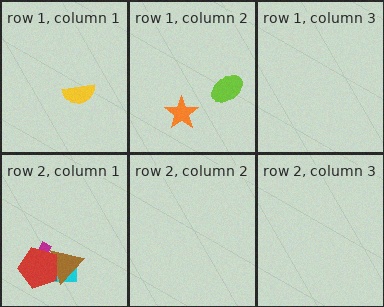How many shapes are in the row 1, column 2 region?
2.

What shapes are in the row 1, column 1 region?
The yellow semicircle.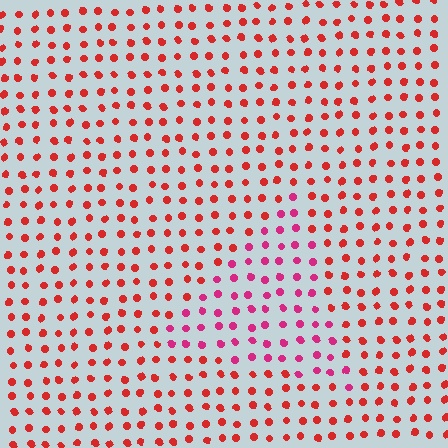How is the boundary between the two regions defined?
The boundary is defined purely by a slight shift in hue (about 31 degrees). Spacing, size, and orientation are identical on both sides.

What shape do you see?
I see a triangle.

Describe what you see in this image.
The image is filled with small red elements in a uniform arrangement. A triangle-shaped region is visible where the elements are tinted to a slightly different hue, forming a subtle color boundary.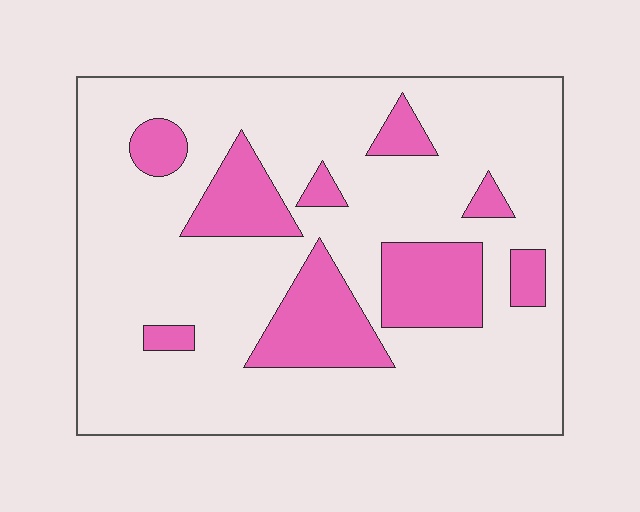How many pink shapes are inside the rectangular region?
9.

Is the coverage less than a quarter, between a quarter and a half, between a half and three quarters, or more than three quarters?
Less than a quarter.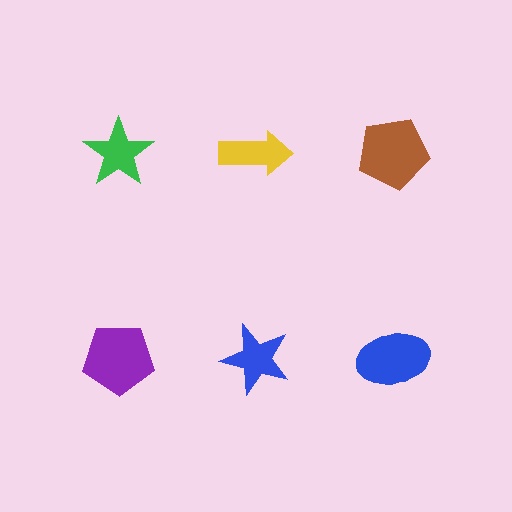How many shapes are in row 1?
3 shapes.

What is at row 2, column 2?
A blue star.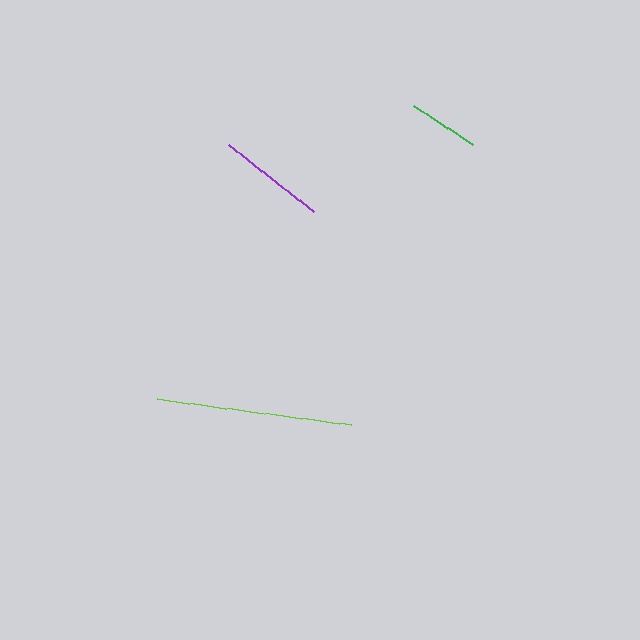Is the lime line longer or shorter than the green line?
The lime line is longer than the green line.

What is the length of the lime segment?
The lime segment is approximately 195 pixels long.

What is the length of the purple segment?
The purple segment is approximately 108 pixels long.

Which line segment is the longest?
The lime line is the longest at approximately 195 pixels.